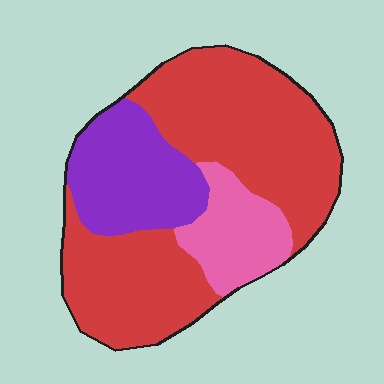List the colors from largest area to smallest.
From largest to smallest: red, purple, pink.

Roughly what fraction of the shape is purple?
Purple takes up between a sixth and a third of the shape.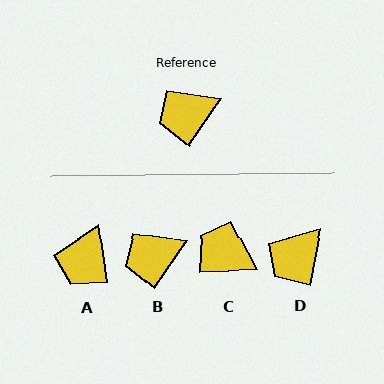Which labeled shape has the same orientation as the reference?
B.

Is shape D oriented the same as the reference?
No, it is off by about 24 degrees.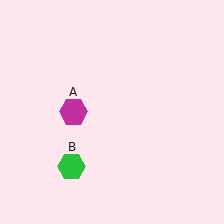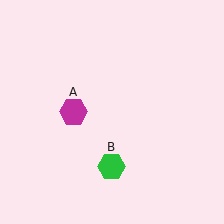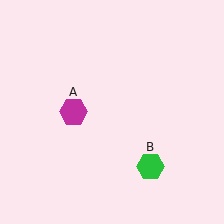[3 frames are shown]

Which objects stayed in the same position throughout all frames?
Magenta hexagon (object A) remained stationary.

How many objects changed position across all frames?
1 object changed position: green hexagon (object B).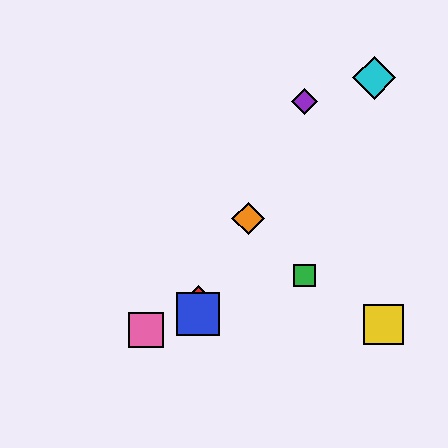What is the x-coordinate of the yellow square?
The yellow square is at x≈384.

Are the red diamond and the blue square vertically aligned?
Yes, both are at x≈198.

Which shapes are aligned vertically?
The red diamond, the blue square are aligned vertically.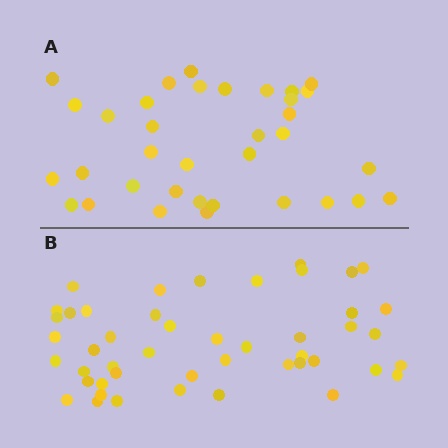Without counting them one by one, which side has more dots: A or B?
Region B (the bottom region) has more dots.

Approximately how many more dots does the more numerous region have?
Region B has roughly 12 or so more dots than region A.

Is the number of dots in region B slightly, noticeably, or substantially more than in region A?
Region B has noticeably more, but not dramatically so. The ratio is roughly 1.3 to 1.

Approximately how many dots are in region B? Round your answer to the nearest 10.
About 50 dots. (The exact count is 47, which rounds to 50.)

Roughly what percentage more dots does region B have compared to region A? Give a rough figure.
About 35% more.